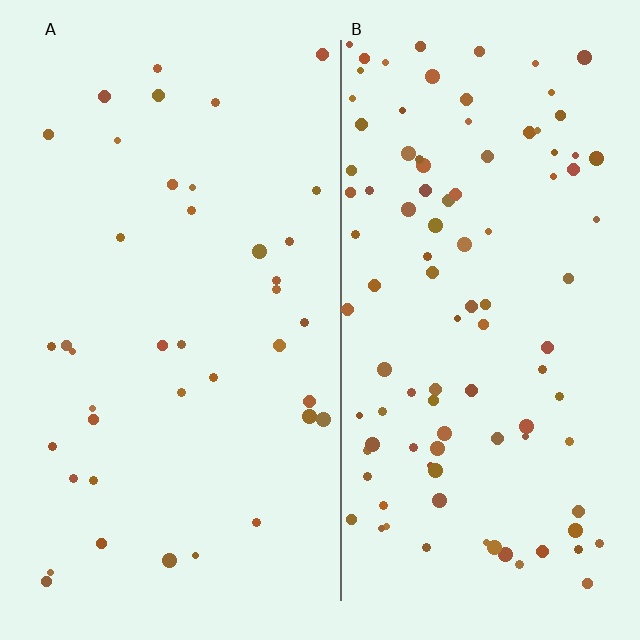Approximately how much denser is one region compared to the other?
Approximately 2.6× — region B over region A.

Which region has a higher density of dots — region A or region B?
B (the right).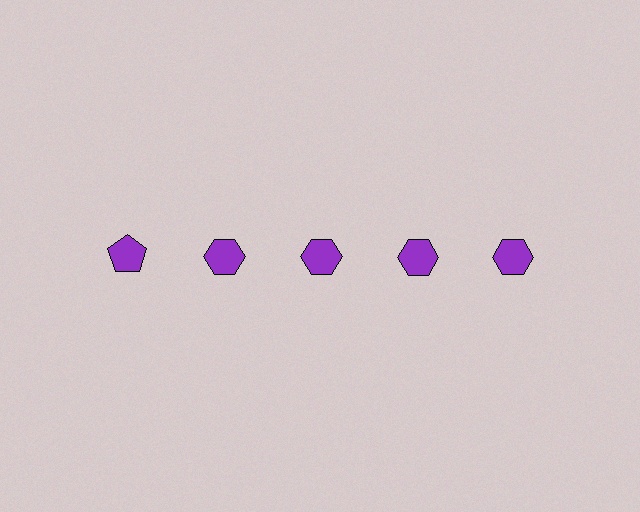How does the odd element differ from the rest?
It has a different shape: pentagon instead of hexagon.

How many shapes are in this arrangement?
There are 5 shapes arranged in a grid pattern.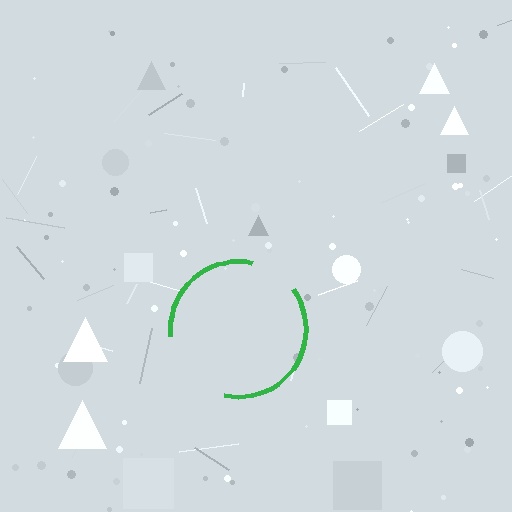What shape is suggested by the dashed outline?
The dashed outline suggests a circle.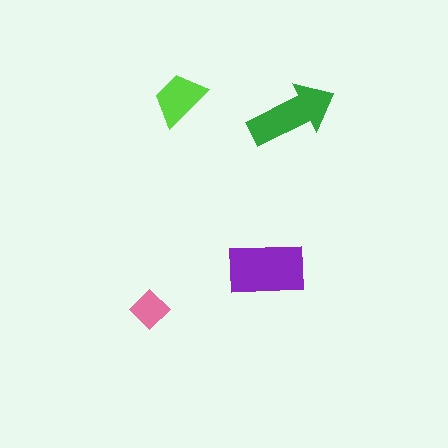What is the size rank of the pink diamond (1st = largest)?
4th.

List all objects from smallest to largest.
The pink diamond, the lime trapezoid, the green arrow, the purple rectangle.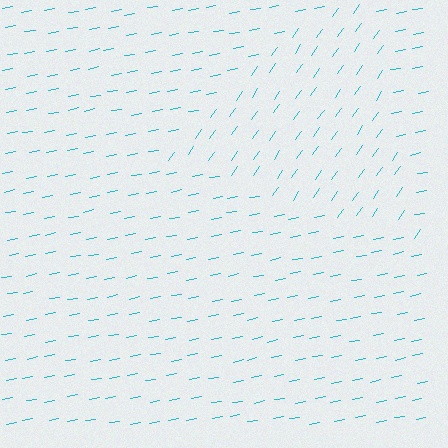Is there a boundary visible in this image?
Yes, there is a texture boundary formed by a change in line orientation.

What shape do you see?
I see a triangle.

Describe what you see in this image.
The image is filled with small cyan line segments. A triangle region in the image has lines oriented differently from the surrounding lines, creating a visible texture boundary.